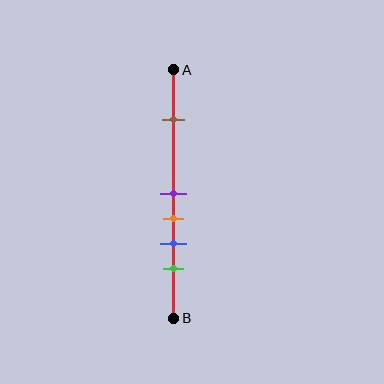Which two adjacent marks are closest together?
The purple and orange marks are the closest adjacent pair.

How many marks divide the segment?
There are 5 marks dividing the segment.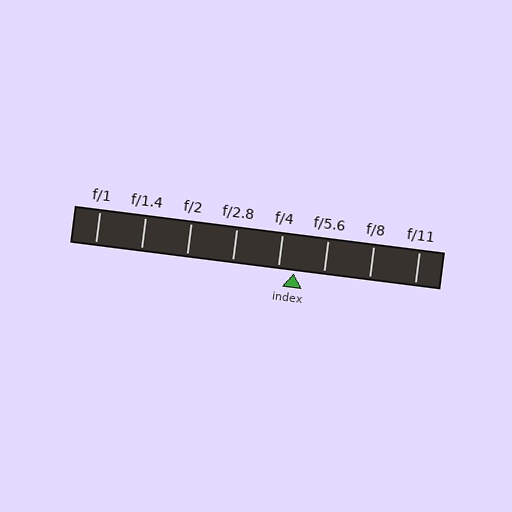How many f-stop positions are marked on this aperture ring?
There are 8 f-stop positions marked.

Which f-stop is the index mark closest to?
The index mark is closest to f/4.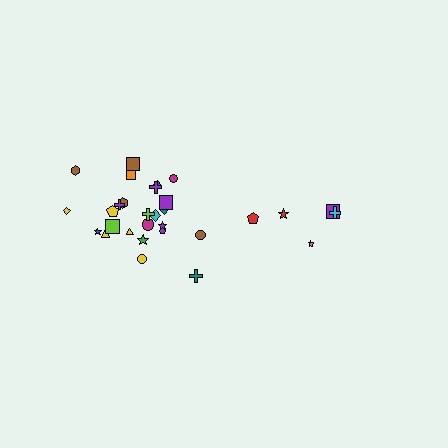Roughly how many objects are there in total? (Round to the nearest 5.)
Roughly 30 objects in total.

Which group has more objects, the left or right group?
The left group.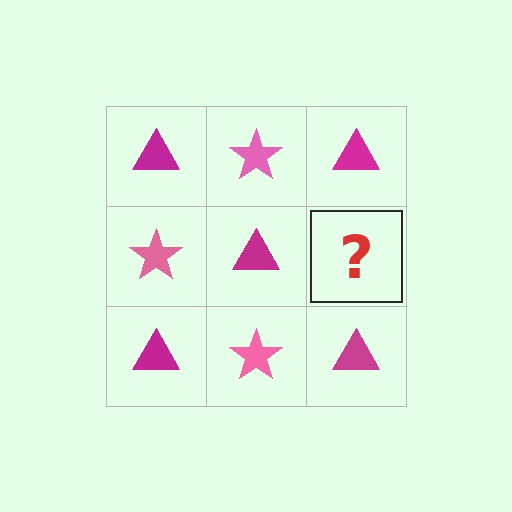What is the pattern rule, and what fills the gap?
The rule is that it alternates magenta triangle and pink star in a checkerboard pattern. The gap should be filled with a pink star.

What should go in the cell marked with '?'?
The missing cell should contain a pink star.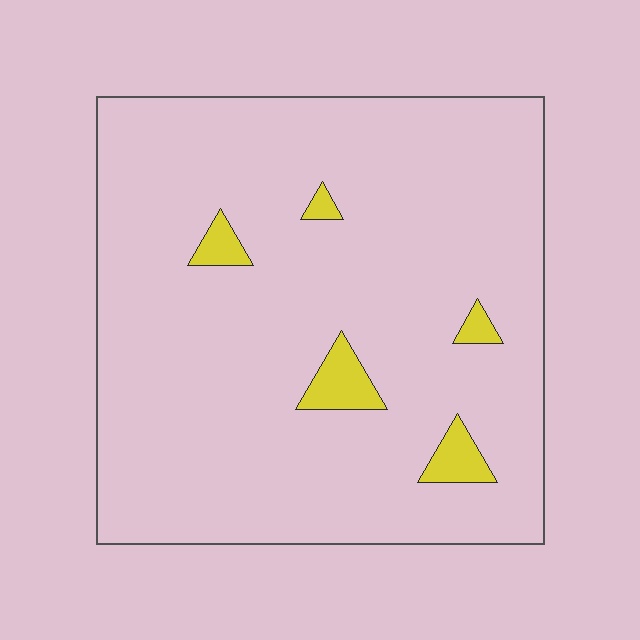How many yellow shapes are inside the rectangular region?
5.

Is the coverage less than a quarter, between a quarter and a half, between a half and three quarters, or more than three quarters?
Less than a quarter.